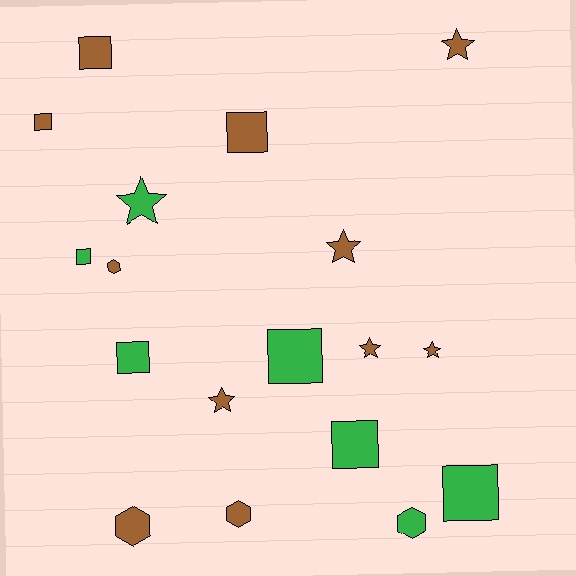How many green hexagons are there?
There is 1 green hexagon.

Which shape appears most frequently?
Square, with 8 objects.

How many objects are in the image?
There are 18 objects.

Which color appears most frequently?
Brown, with 11 objects.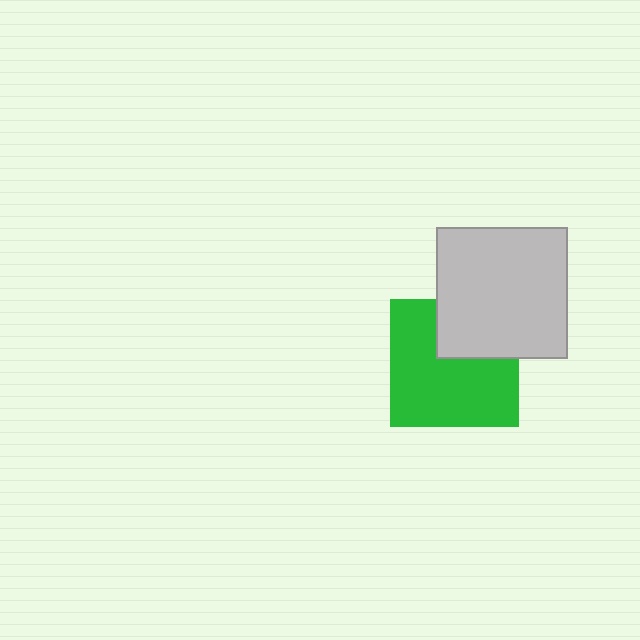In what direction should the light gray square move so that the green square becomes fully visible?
The light gray square should move up. That is the shortest direction to clear the overlap and leave the green square fully visible.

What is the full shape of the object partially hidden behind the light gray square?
The partially hidden object is a green square.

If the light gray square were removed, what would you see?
You would see the complete green square.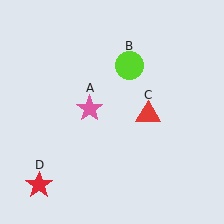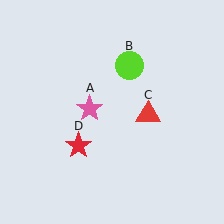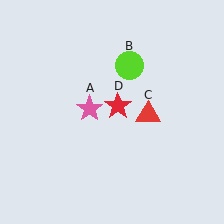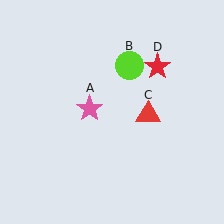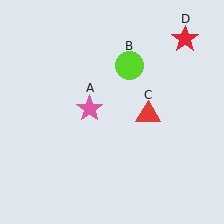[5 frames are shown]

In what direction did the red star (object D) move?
The red star (object D) moved up and to the right.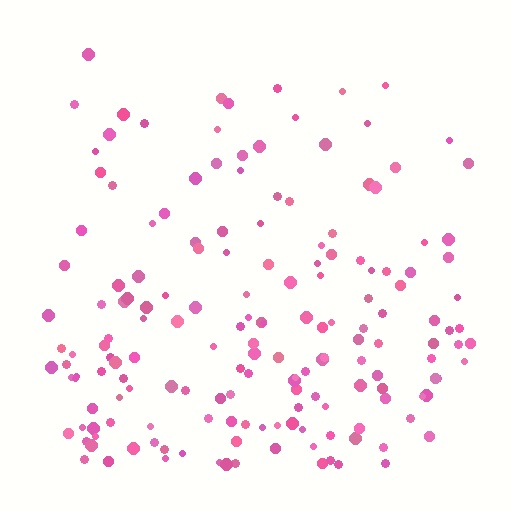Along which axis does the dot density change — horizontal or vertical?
Vertical.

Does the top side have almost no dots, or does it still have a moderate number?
Still a moderate number, just noticeably fewer than the bottom.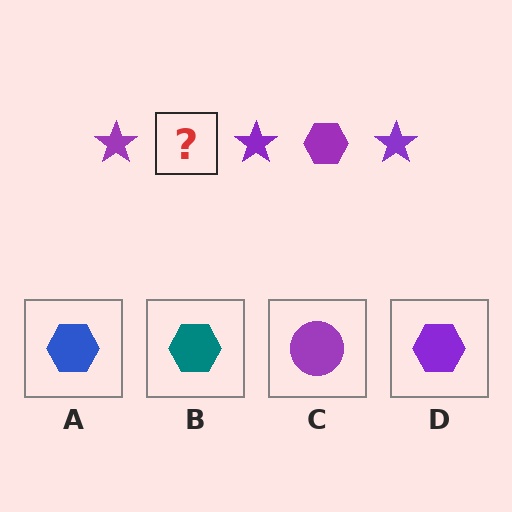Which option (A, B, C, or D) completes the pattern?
D.